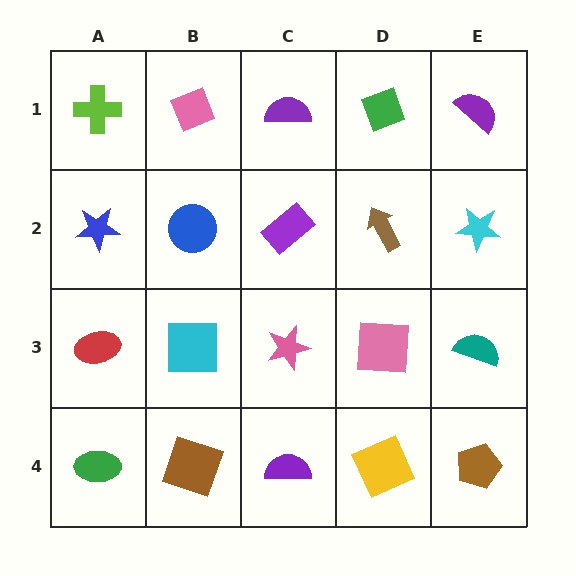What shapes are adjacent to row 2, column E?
A purple semicircle (row 1, column E), a teal semicircle (row 3, column E), a brown arrow (row 2, column D).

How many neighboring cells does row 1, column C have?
3.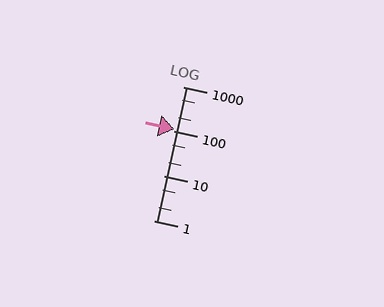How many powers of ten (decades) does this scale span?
The scale spans 3 decades, from 1 to 1000.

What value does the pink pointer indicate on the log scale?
The pointer indicates approximately 110.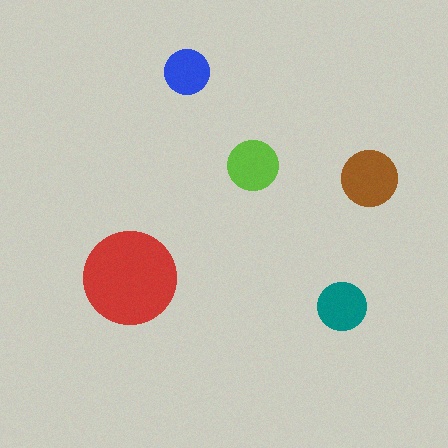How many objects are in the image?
There are 5 objects in the image.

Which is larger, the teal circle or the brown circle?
The brown one.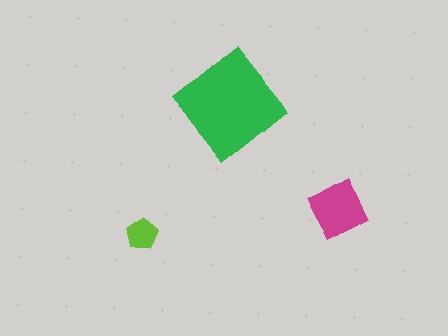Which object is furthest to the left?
The lime pentagon is leftmost.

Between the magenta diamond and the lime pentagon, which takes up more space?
The magenta diamond.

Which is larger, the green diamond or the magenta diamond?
The green diamond.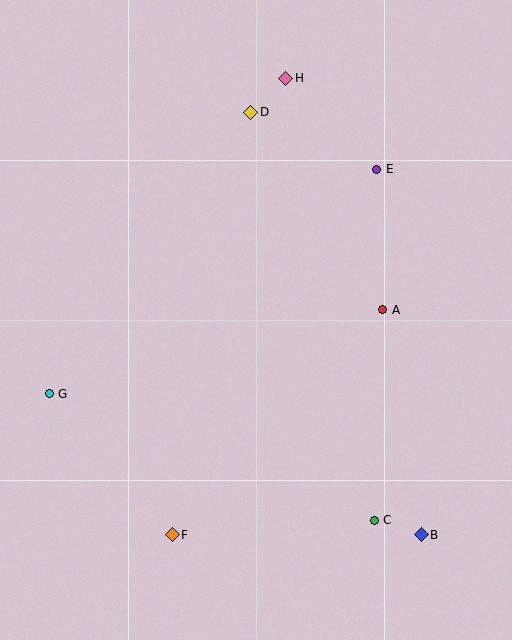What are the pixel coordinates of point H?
Point H is at (286, 78).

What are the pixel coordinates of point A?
Point A is at (383, 310).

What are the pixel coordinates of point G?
Point G is at (49, 394).